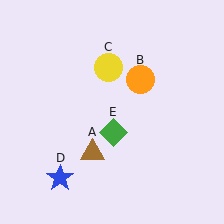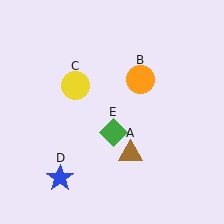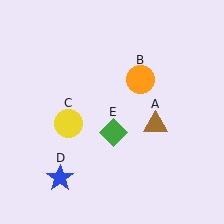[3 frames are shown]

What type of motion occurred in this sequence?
The brown triangle (object A), yellow circle (object C) rotated counterclockwise around the center of the scene.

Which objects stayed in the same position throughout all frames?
Orange circle (object B) and blue star (object D) and green diamond (object E) remained stationary.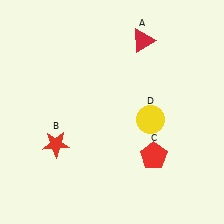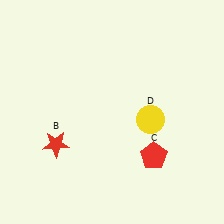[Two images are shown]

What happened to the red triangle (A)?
The red triangle (A) was removed in Image 2. It was in the top-right area of Image 1.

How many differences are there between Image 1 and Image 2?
There is 1 difference between the two images.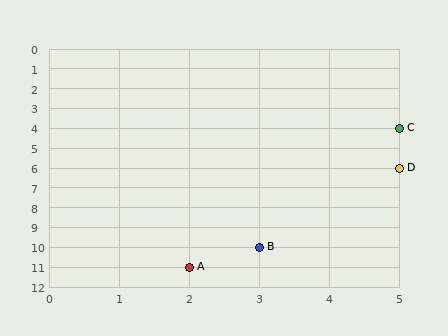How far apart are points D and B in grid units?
Points D and B are 2 columns and 4 rows apart (about 4.5 grid units diagonally).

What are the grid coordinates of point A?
Point A is at grid coordinates (2, 11).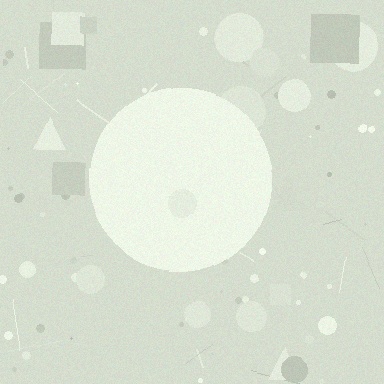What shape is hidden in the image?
A circle is hidden in the image.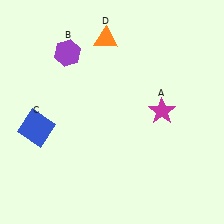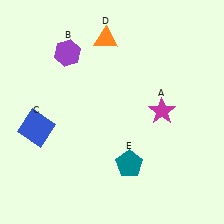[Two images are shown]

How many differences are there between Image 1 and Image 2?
There is 1 difference between the two images.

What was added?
A teal pentagon (E) was added in Image 2.